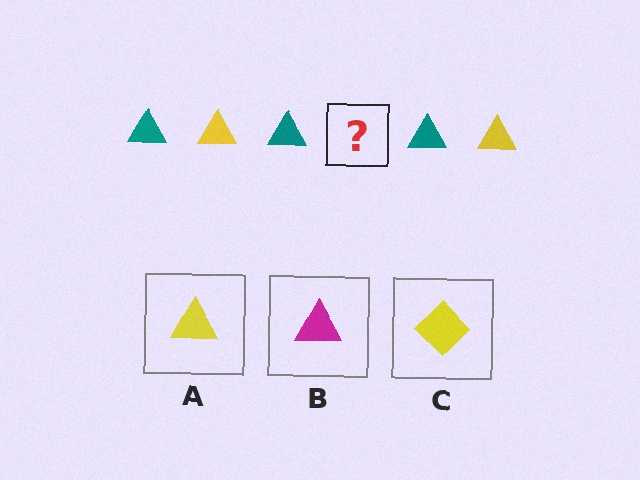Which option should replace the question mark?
Option A.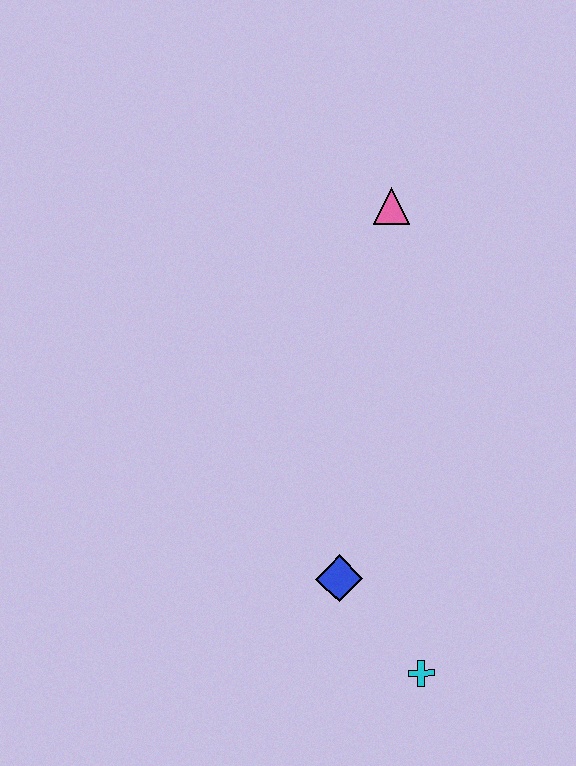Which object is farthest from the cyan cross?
The pink triangle is farthest from the cyan cross.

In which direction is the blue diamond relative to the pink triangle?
The blue diamond is below the pink triangle.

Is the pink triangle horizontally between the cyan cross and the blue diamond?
Yes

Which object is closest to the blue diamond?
The cyan cross is closest to the blue diamond.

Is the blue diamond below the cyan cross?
No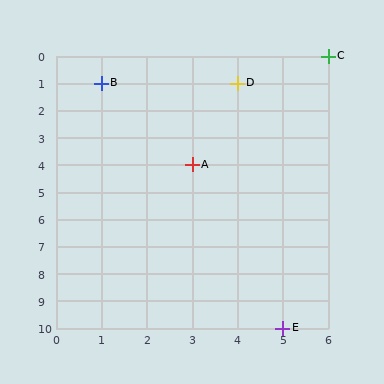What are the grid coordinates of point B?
Point B is at grid coordinates (1, 1).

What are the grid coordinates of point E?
Point E is at grid coordinates (5, 10).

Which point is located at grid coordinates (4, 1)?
Point D is at (4, 1).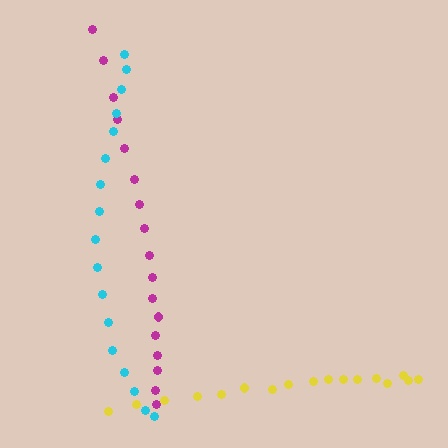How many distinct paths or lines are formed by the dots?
There are 3 distinct paths.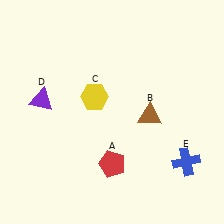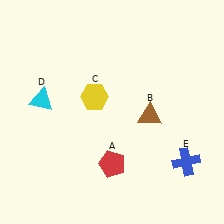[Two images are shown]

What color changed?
The triangle (D) changed from purple in Image 1 to cyan in Image 2.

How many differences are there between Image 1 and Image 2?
There is 1 difference between the two images.